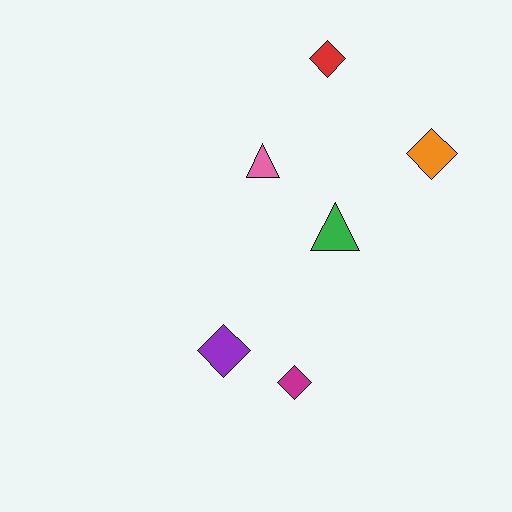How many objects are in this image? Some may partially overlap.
There are 6 objects.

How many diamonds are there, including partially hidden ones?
There are 4 diamonds.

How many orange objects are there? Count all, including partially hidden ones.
There is 1 orange object.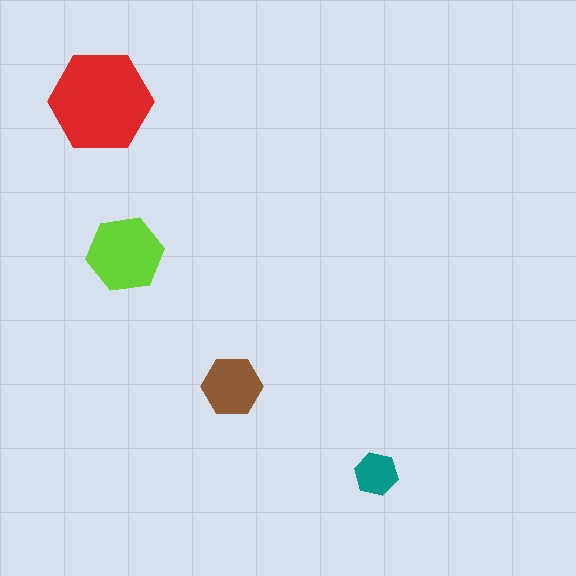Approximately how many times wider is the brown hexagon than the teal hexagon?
About 1.5 times wider.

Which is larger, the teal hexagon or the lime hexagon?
The lime one.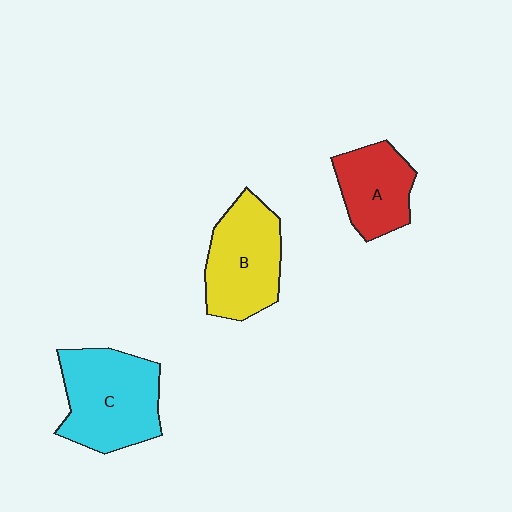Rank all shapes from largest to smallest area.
From largest to smallest: C (cyan), B (yellow), A (red).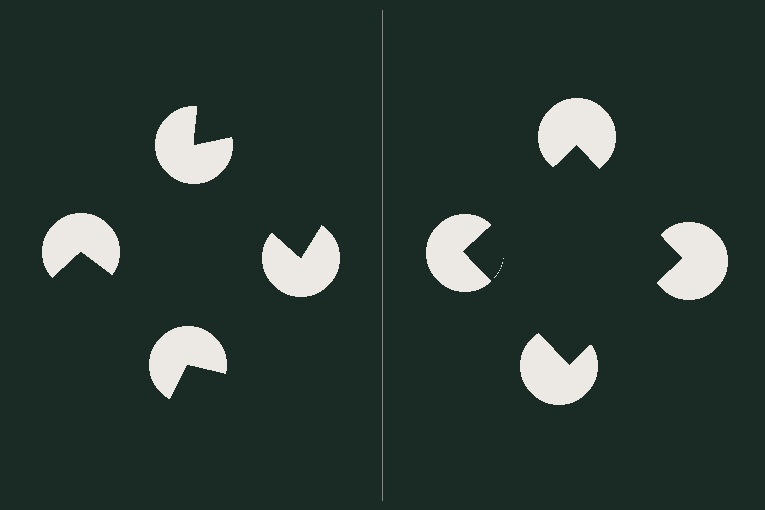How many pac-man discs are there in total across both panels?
8 — 4 on each side.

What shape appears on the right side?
An illusory square.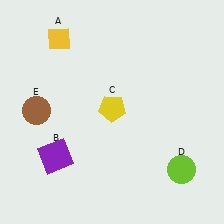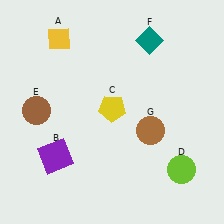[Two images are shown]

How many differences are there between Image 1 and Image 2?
There are 2 differences between the two images.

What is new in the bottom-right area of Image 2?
A brown circle (G) was added in the bottom-right area of Image 2.